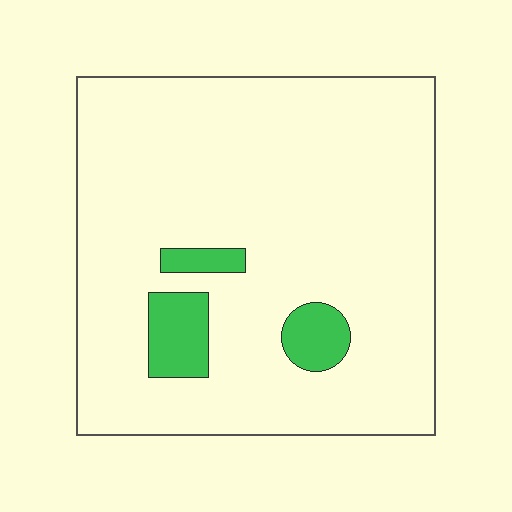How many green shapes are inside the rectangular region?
3.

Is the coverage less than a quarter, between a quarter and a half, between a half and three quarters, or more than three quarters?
Less than a quarter.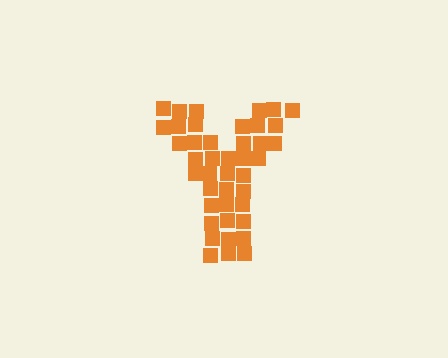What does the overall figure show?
The overall figure shows the letter Y.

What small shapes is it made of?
It is made of small squares.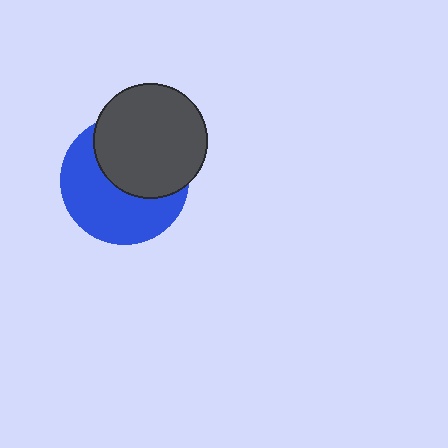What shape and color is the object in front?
The object in front is a dark gray circle.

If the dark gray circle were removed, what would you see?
You would see the complete blue circle.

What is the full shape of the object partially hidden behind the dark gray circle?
The partially hidden object is a blue circle.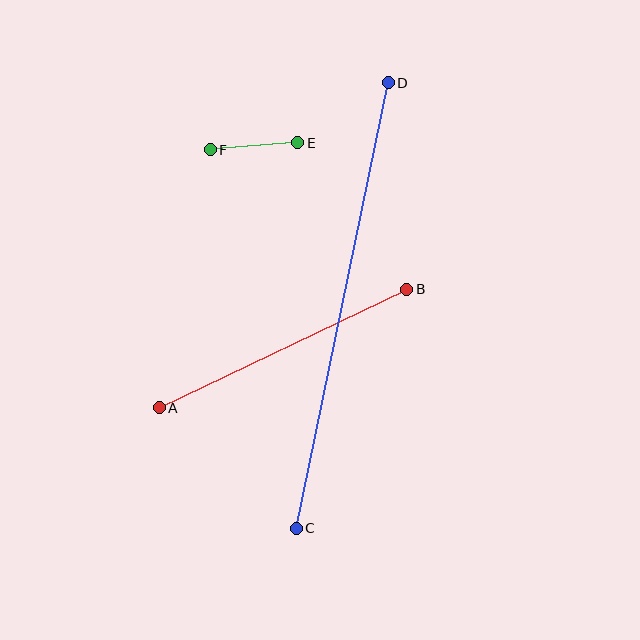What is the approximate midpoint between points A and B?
The midpoint is at approximately (283, 349) pixels.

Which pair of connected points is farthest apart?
Points C and D are farthest apart.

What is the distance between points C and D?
The distance is approximately 455 pixels.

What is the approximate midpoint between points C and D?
The midpoint is at approximately (342, 305) pixels.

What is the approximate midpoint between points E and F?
The midpoint is at approximately (254, 146) pixels.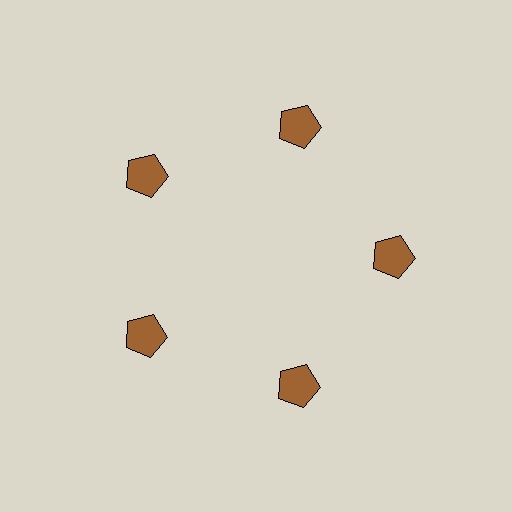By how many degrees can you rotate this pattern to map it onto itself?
The pattern maps onto itself every 72 degrees of rotation.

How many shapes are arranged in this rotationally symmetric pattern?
There are 5 shapes, arranged in 5 groups of 1.